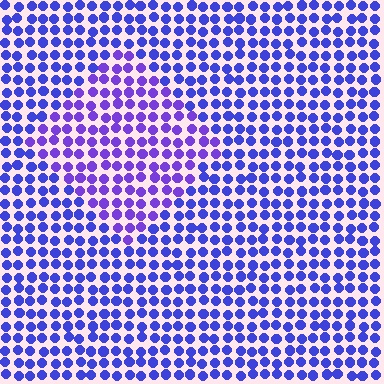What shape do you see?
I see a diamond.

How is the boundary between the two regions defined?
The boundary is defined purely by a slight shift in hue (about 25 degrees). Spacing, size, and orientation are identical on both sides.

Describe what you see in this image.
The image is filled with small blue elements in a uniform arrangement. A diamond-shaped region is visible where the elements are tinted to a slightly different hue, forming a subtle color boundary.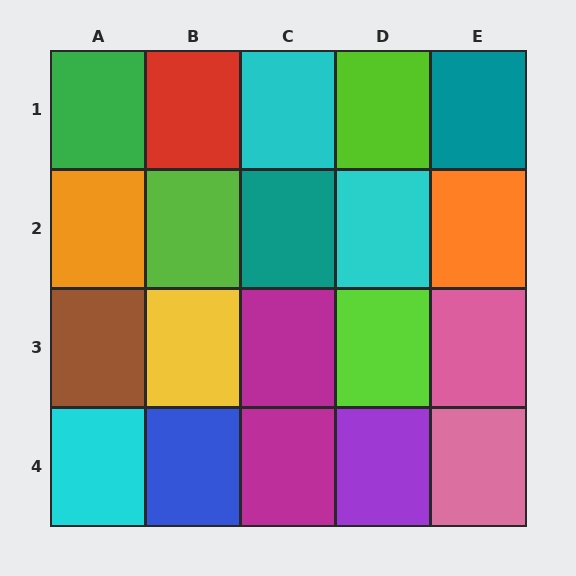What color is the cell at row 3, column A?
Brown.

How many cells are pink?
2 cells are pink.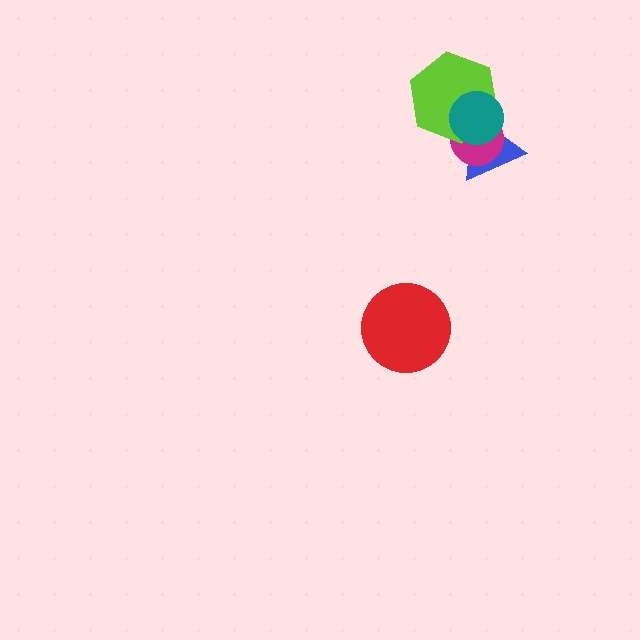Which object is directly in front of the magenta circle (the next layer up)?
The lime hexagon is directly in front of the magenta circle.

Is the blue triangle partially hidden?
Yes, it is partially covered by another shape.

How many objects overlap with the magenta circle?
3 objects overlap with the magenta circle.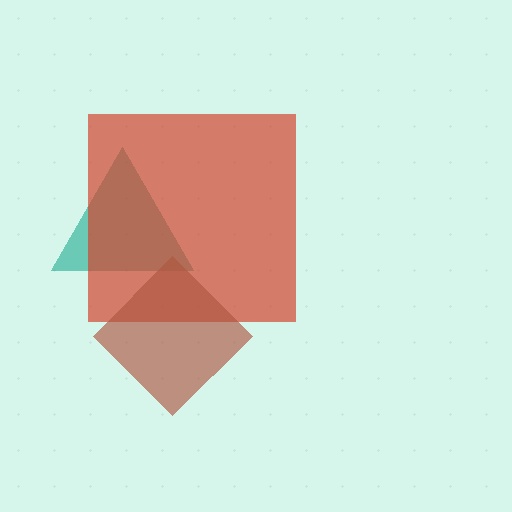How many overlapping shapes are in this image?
There are 3 overlapping shapes in the image.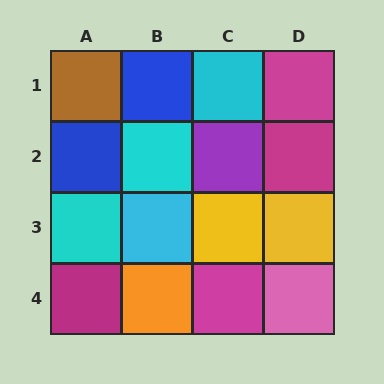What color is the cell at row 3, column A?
Cyan.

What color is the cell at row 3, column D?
Yellow.